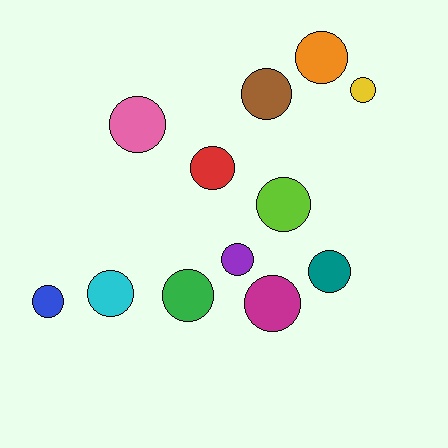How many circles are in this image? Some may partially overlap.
There are 12 circles.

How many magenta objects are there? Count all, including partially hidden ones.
There is 1 magenta object.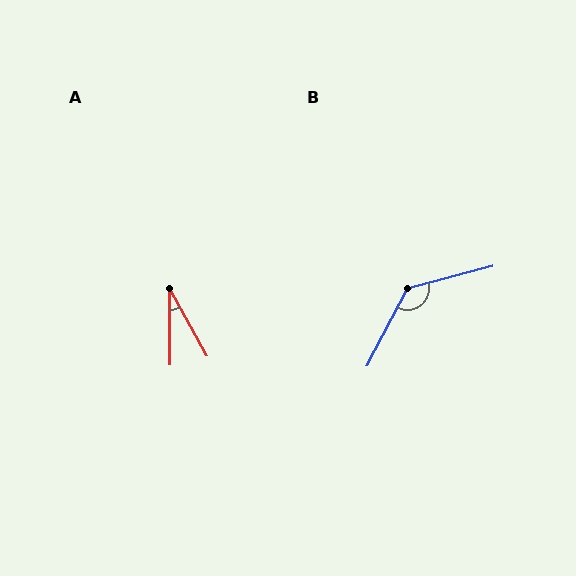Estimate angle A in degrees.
Approximately 29 degrees.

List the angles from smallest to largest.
A (29°), B (132°).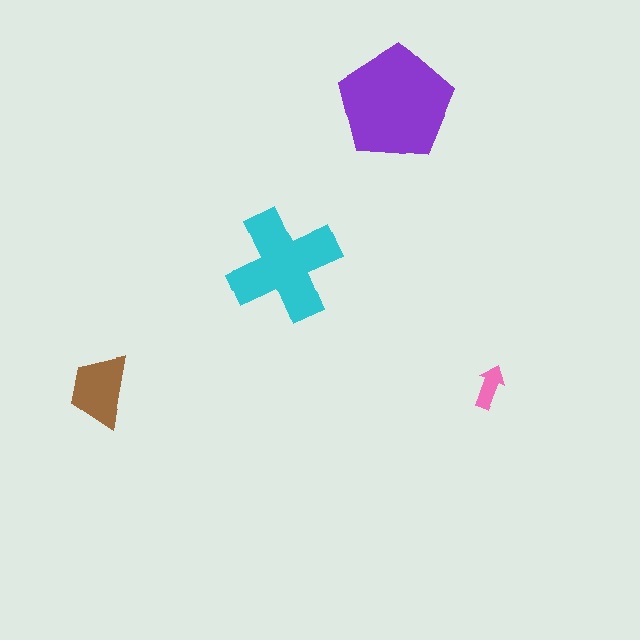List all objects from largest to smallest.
The purple pentagon, the cyan cross, the brown trapezoid, the pink arrow.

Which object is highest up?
The purple pentagon is topmost.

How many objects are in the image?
There are 4 objects in the image.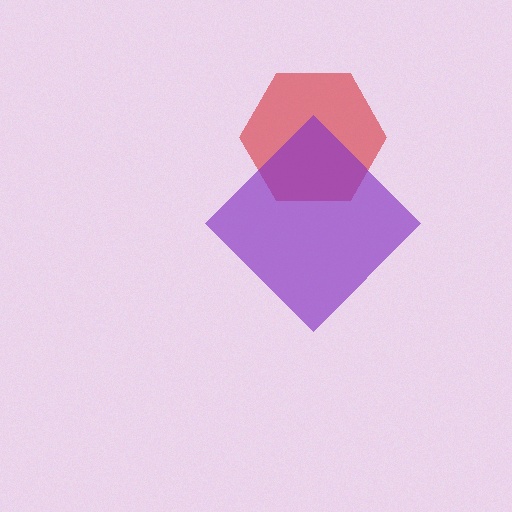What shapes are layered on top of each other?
The layered shapes are: a red hexagon, a purple diamond.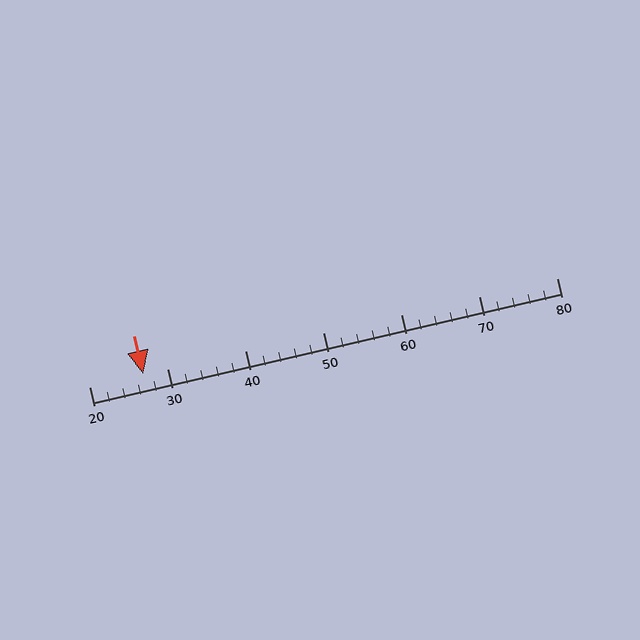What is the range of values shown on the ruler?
The ruler shows values from 20 to 80.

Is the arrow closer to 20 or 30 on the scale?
The arrow is closer to 30.